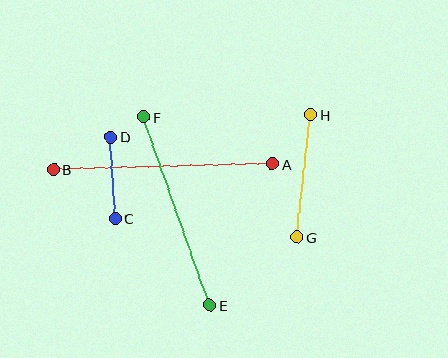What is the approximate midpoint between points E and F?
The midpoint is at approximately (177, 211) pixels.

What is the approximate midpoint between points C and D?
The midpoint is at approximately (113, 177) pixels.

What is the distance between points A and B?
The distance is approximately 219 pixels.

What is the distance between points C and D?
The distance is approximately 81 pixels.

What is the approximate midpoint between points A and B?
The midpoint is at approximately (163, 167) pixels.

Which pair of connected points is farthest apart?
Points A and B are farthest apart.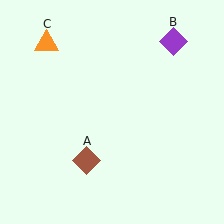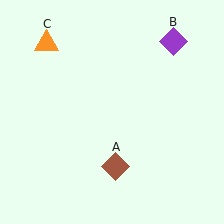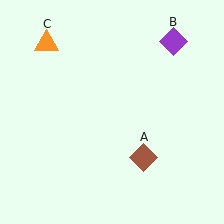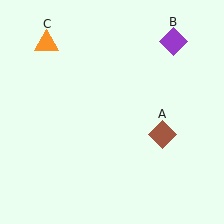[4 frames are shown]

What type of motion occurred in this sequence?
The brown diamond (object A) rotated counterclockwise around the center of the scene.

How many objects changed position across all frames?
1 object changed position: brown diamond (object A).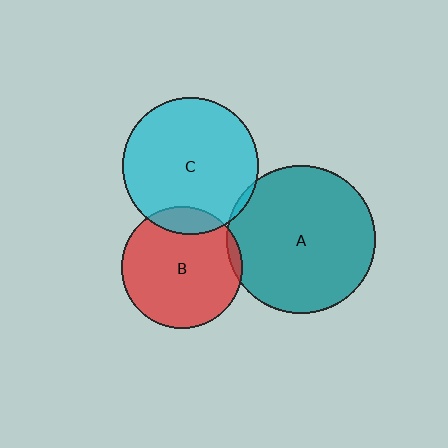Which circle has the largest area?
Circle A (teal).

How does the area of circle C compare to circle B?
Approximately 1.3 times.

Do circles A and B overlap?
Yes.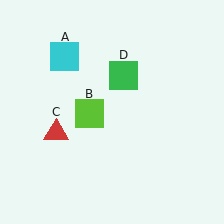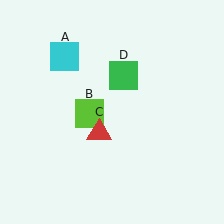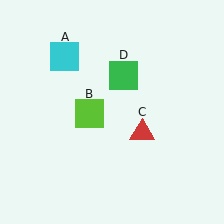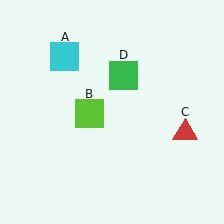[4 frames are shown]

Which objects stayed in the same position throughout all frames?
Cyan square (object A) and lime square (object B) and green square (object D) remained stationary.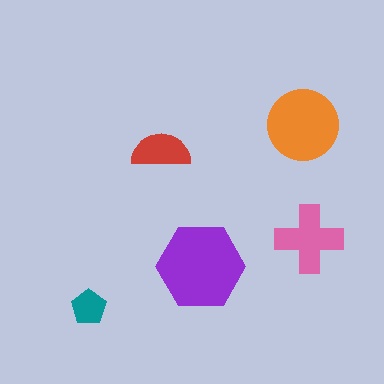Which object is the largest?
The purple hexagon.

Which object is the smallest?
The teal pentagon.